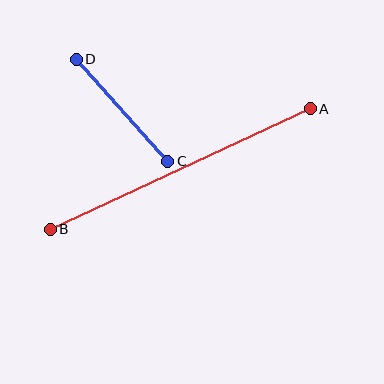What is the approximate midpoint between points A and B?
The midpoint is at approximately (180, 169) pixels.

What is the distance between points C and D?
The distance is approximately 137 pixels.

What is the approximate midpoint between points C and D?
The midpoint is at approximately (122, 110) pixels.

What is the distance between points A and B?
The distance is approximately 287 pixels.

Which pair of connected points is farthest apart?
Points A and B are farthest apart.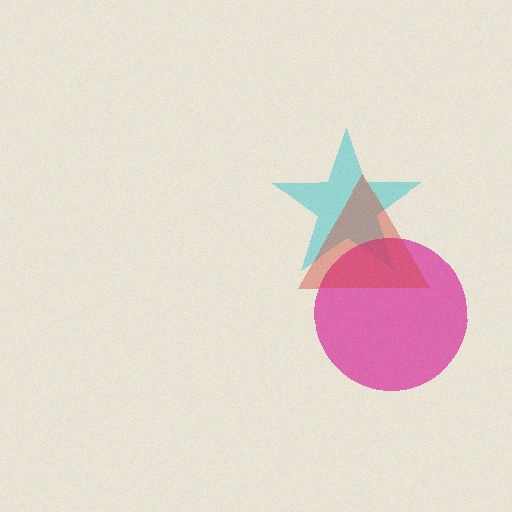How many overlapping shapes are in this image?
There are 3 overlapping shapes in the image.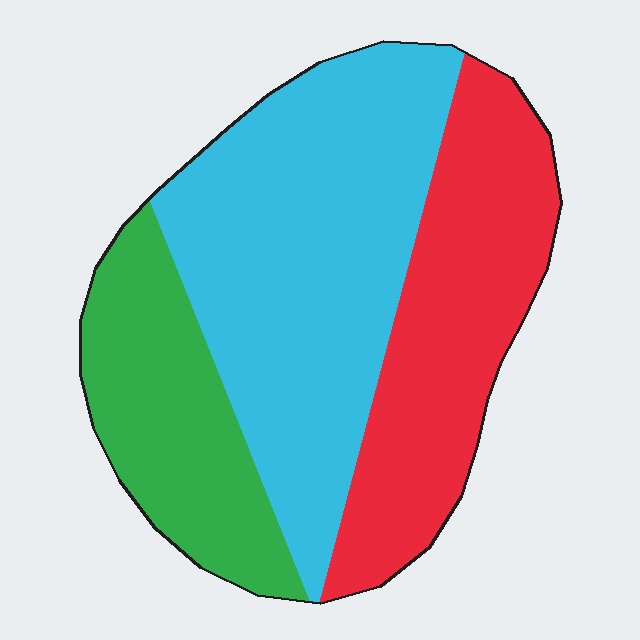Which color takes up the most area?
Cyan, at roughly 45%.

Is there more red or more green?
Red.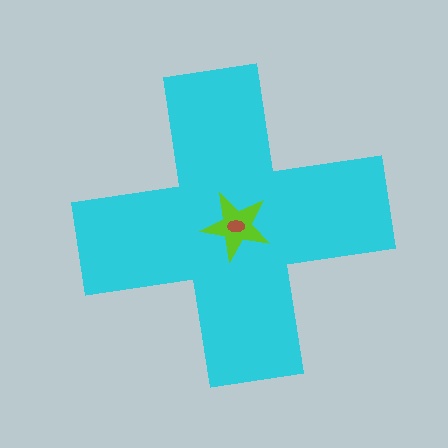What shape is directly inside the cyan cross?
The lime star.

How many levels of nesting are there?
3.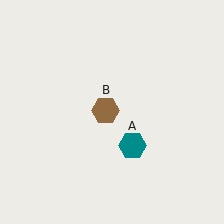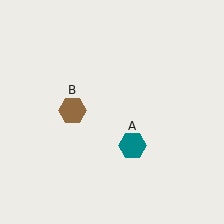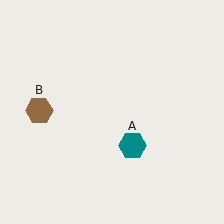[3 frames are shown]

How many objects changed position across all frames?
1 object changed position: brown hexagon (object B).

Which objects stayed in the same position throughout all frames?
Teal hexagon (object A) remained stationary.